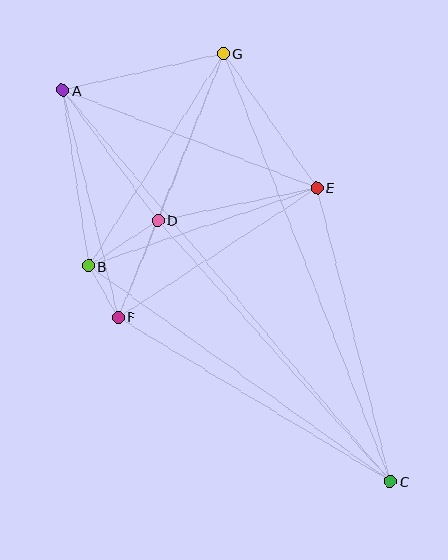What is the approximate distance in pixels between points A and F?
The distance between A and F is approximately 234 pixels.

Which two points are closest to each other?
Points B and F are closest to each other.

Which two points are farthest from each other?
Points A and C are farthest from each other.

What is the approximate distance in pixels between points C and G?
The distance between C and G is approximately 459 pixels.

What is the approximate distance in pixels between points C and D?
The distance between C and D is approximately 349 pixels.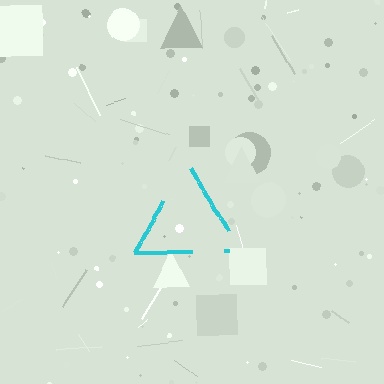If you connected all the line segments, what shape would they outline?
They would outline a triangle.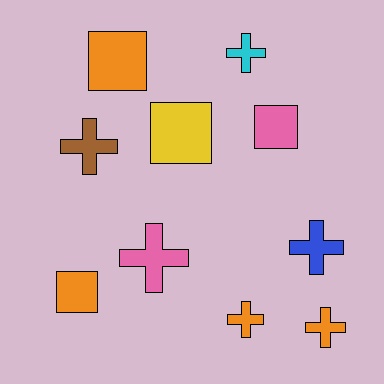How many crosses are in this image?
There are 6 crosses.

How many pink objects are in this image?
There are 2 pink objects.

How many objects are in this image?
There are 10 objects.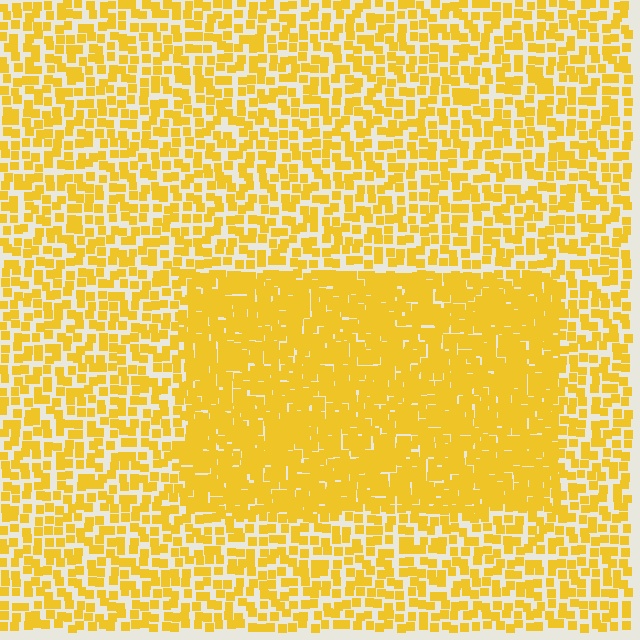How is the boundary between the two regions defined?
The boundary is defined by a change in element density (approximately 1.9x ratio). All elements are the same color, size, and shape.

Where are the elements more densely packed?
The elements are more densely packed inside the rectangle boundary.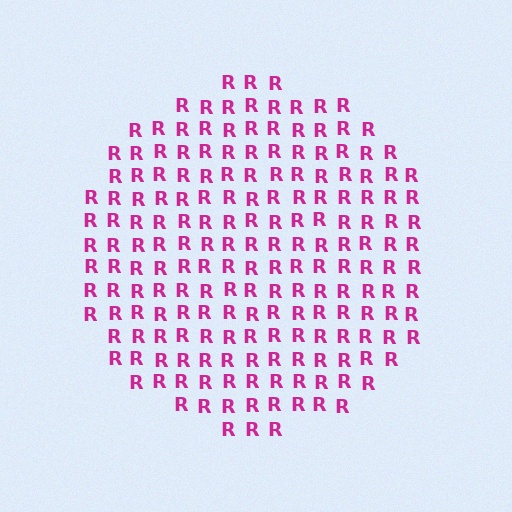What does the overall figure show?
The overall figure shows a circle.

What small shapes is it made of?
It is made of small letter R's.